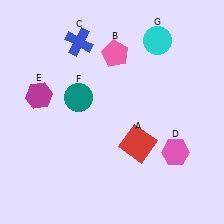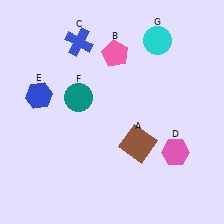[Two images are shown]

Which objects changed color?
A changed from red to brown. E changed from magenta to blue.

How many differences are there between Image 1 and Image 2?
There are 2 differences between the two images.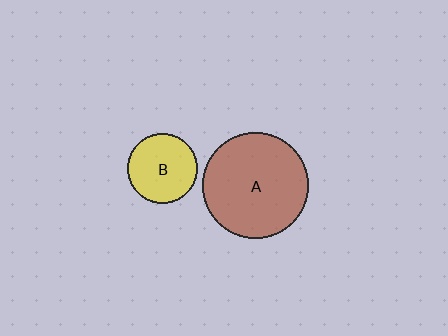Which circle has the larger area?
Circle A (brown).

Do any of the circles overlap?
No, none of the circles overlap.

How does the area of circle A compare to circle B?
Approximately 2.3 times.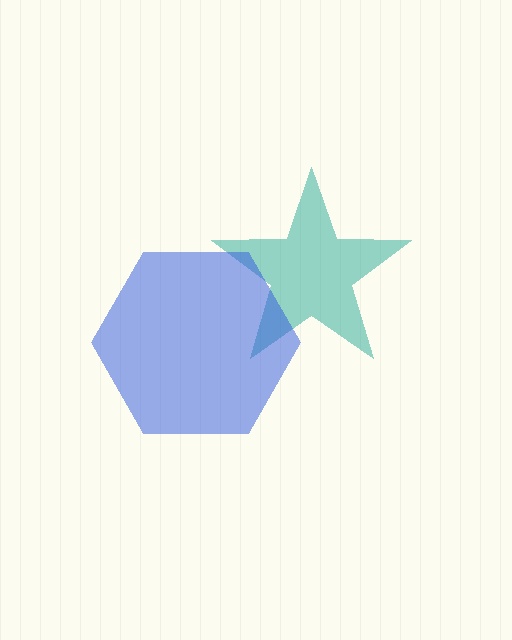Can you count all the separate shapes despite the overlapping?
Yes, there are 2 separate shapes.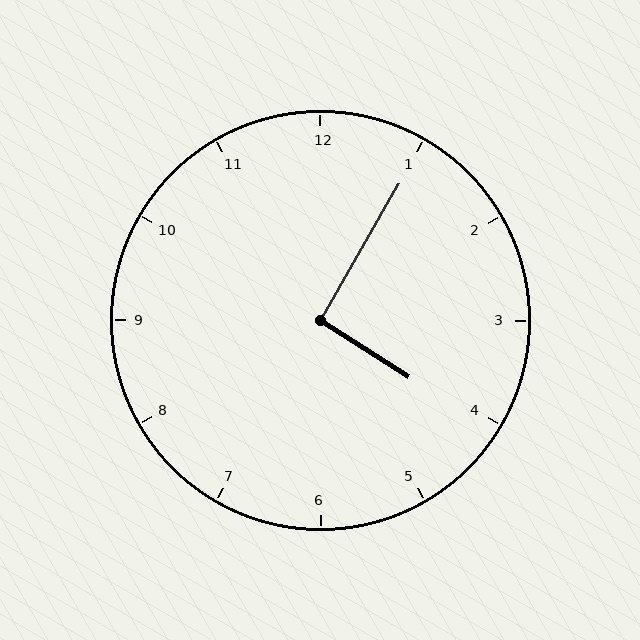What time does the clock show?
4:05.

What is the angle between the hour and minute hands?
Approximately 92 degrees.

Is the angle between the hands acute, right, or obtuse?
It is right.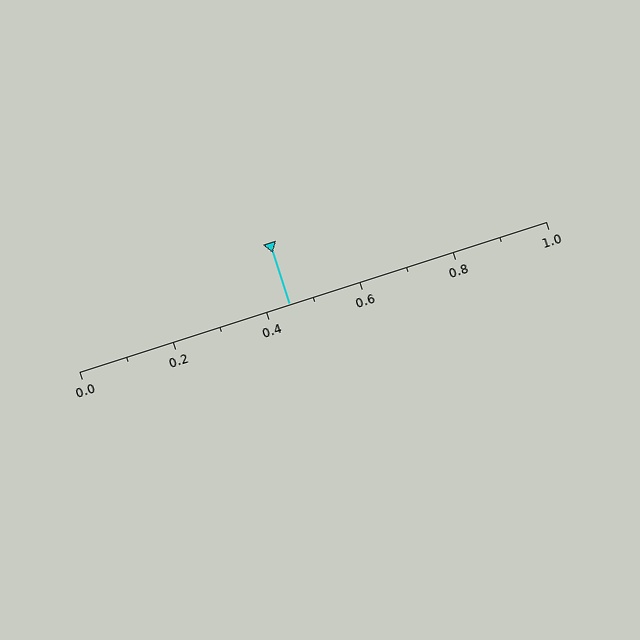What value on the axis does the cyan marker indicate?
The marker indicates approximately 0.45.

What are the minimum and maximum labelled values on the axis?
The axis runs from 0.0 to 1.0.